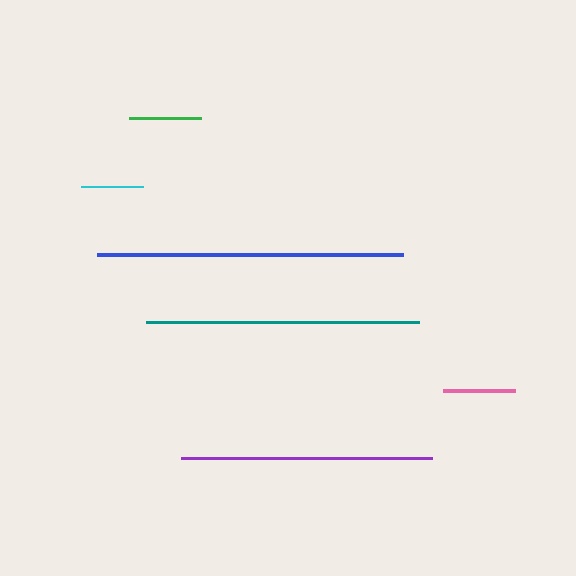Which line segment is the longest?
The blue line is the longest at approximately 305 pixels.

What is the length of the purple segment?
The purple segment is approximately 251 pixels long.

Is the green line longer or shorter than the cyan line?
The green line is longer than the cyan line.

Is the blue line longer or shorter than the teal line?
The blue line is longer than the teal line.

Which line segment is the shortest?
The cyan line is the shortest at approximately 62 pixels.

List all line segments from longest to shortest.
From longest to shortest: blue, teal, purple, green, pink, cyan.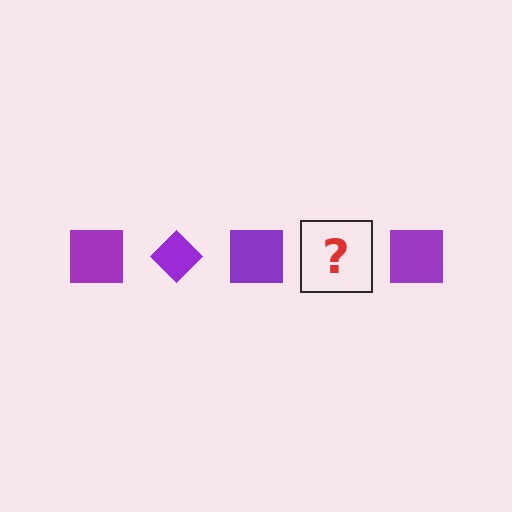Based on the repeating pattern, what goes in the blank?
The blank should be a purple diamond.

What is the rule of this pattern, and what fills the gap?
The rule is that the pattern cycles through square, diamond shapes in purple. The gap should be filled with a purple diamond.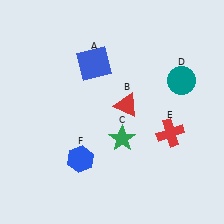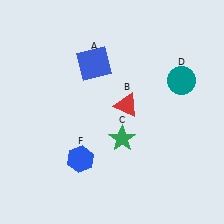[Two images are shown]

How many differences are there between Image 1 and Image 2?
There is 1 difference between the two images.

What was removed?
The red cross (E) was removed in Image 2.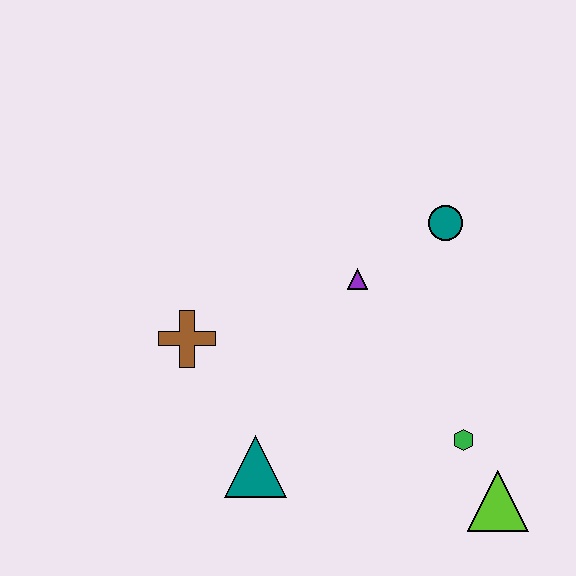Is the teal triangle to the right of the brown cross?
Yes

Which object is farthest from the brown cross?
The lime triangle is farthest from the brown cross.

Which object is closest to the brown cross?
The teal triangle is closest to the brown cross.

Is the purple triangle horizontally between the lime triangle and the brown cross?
Yes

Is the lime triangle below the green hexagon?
Yes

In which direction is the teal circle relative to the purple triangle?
The teal circle is to the right of the purple triangle.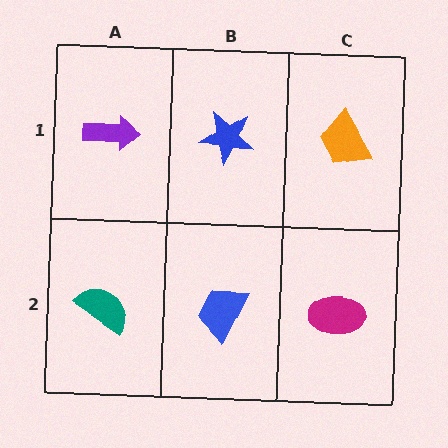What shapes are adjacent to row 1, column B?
A blue trapezoid (row 2, column B), a purple arrow (row 1, column A), an orange trapezoid (row 1, column C).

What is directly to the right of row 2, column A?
A blue trapezoid.